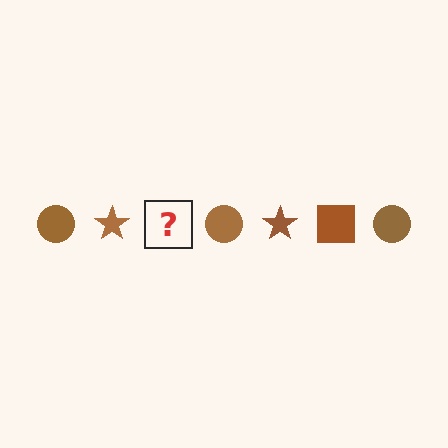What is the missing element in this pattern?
The missing element is a brown square.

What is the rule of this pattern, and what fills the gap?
The rule is that the pattern cycles through circle, star, square shapes in brown. The gap should be filled with a brown square.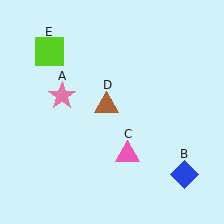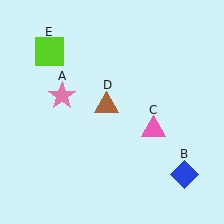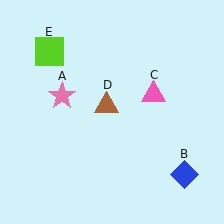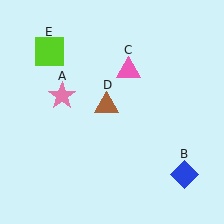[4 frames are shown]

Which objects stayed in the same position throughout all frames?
Pink star (object A) and blue diamond (object B) and brown triangle (object D) and lime square (object E) remained stationary.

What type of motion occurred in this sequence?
The pink triangle (object C) rotated counterclockwise around the center of the scene.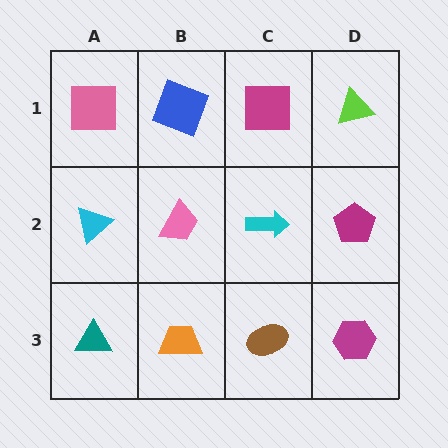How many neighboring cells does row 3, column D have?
2.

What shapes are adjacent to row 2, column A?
A pink square (row 1, column A), a teal triangle (row 3, column A), a pink trapezoid (row 2, column B).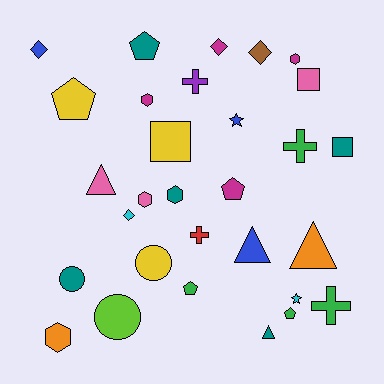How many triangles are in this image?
There are 4 triangles.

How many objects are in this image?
There are 30 objects.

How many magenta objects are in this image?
There are 4 magenta objects.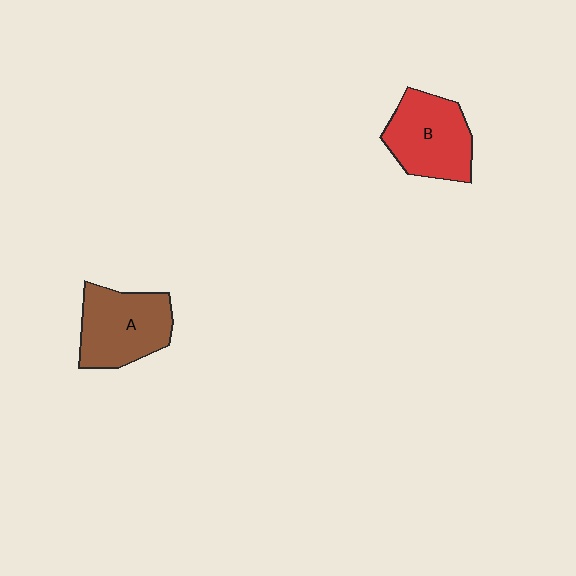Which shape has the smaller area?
Shape B (red).